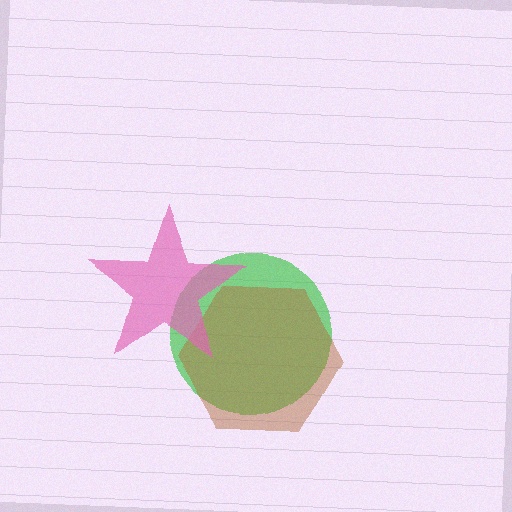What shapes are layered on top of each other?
The layered shapes are: a green circle, a brown hexagon, a pink star.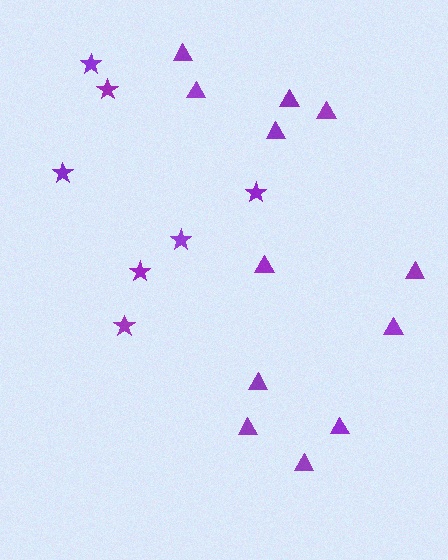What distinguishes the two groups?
There are 2 groups: one group of stars (7) and one group of triangles (12).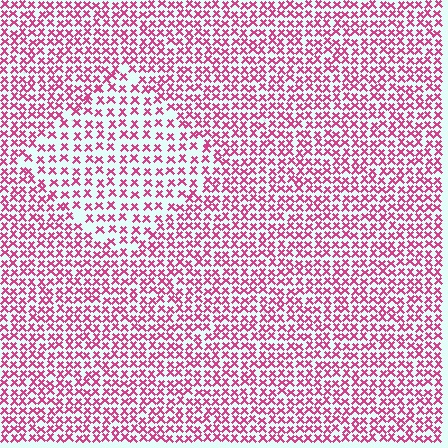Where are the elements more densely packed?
The elements are more densely packed outside the diamond boundary.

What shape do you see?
I see a diamond.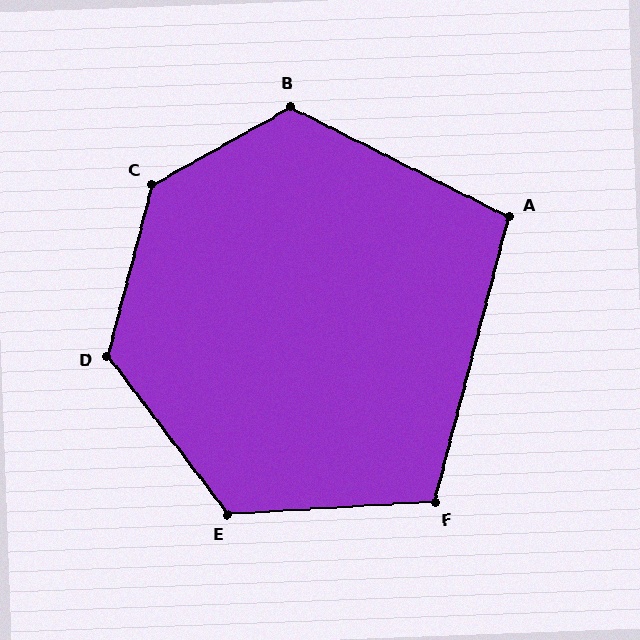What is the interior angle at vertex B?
Approximately 124 degrees (obtuse).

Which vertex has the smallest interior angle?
A, at approximately 102 degrees.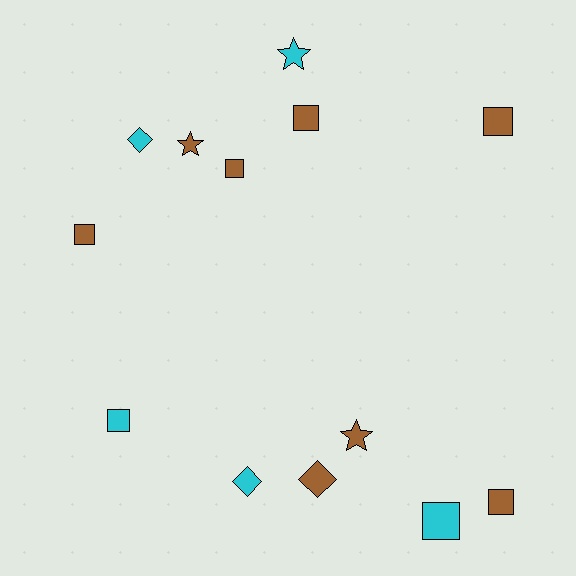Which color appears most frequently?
Brown, with 8 objects.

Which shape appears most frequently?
Square, with 7 objects.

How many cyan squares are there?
There are 2 cyan squares.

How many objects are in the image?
There are 13 objects.